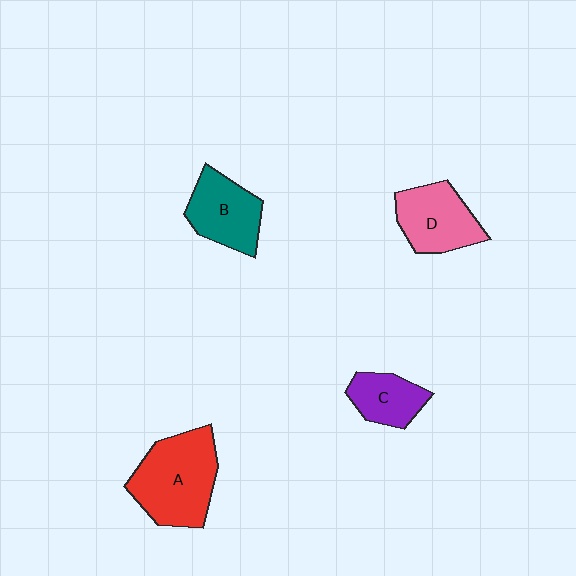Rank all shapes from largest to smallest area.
From largest to smallest: A (red), D (pink), B (teal), C (purple).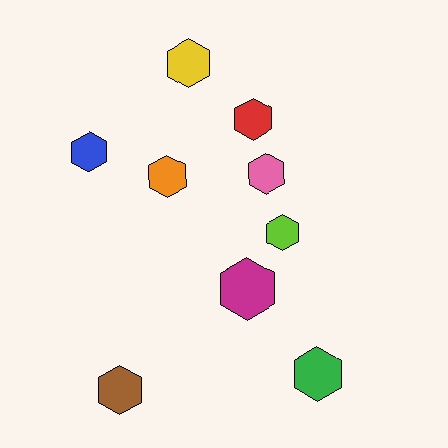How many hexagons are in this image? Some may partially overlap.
There are 9 hexagons.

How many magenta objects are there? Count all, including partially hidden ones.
There is 1 magenta object.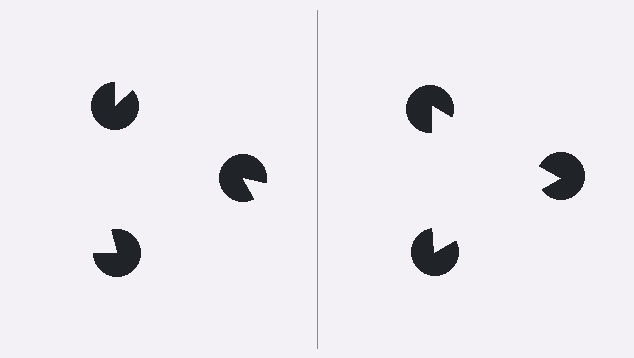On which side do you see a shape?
An illusory triangle appears on the right side. On the left side the wedge cuts are rotated, so no coherent shape forms.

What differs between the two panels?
The pac-man discs are positioned identically on both sides; only the wedge orientations differ. On the right they align to a triangle; on the left they are misaligned.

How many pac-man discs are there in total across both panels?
6 — 3 on each side.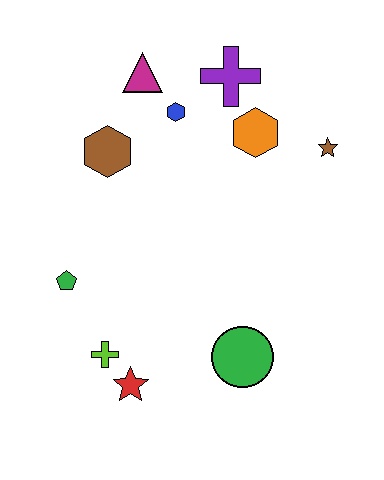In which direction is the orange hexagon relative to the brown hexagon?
The orange hexagon is to the right of the brown hexagon.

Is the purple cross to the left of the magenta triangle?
No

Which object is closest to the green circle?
The red star is closest to the green circle.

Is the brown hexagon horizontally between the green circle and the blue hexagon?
No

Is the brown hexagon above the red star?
Yes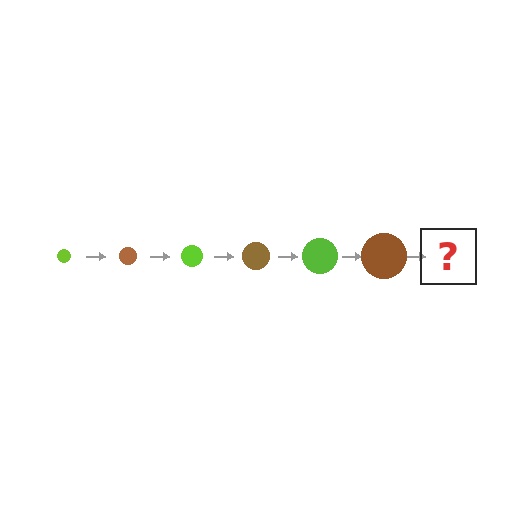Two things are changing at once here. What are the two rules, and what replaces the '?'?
The two rules are that the circle grows larger each step and the color cycles through lime and brown. The '?' should be a lime circle, larger than the previous one.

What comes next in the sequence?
The next element should be a lime circle, larger than the previous one.